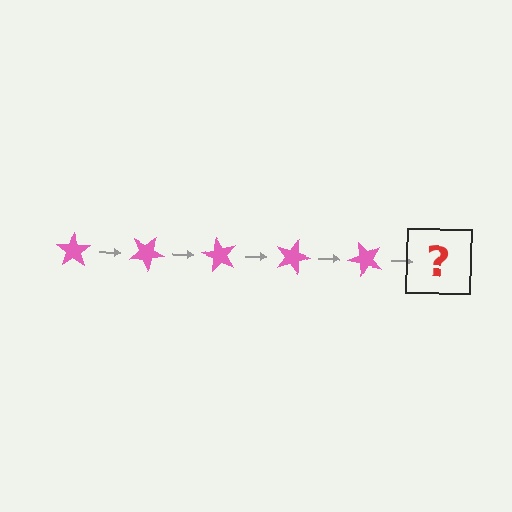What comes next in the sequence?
The next element should be a pink star rotated 150 degrees.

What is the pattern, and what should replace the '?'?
The pattern is that the star rotates 30 degrees each step. The '?' should be a pink star rotated 150 degrees.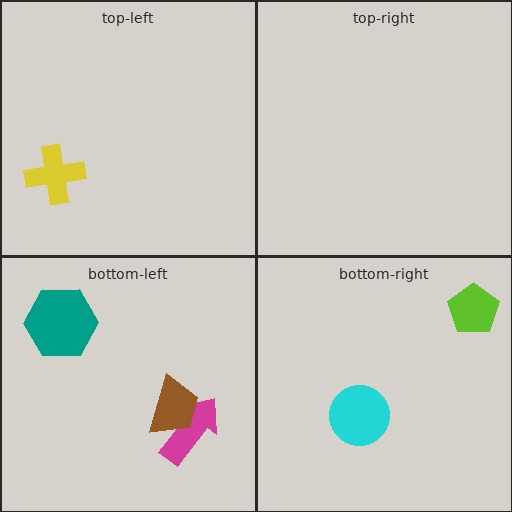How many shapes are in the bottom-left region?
3.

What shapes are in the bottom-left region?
The teal hexagon, the magenta arrow, the brown trapezoid.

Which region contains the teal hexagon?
The bottom-left region.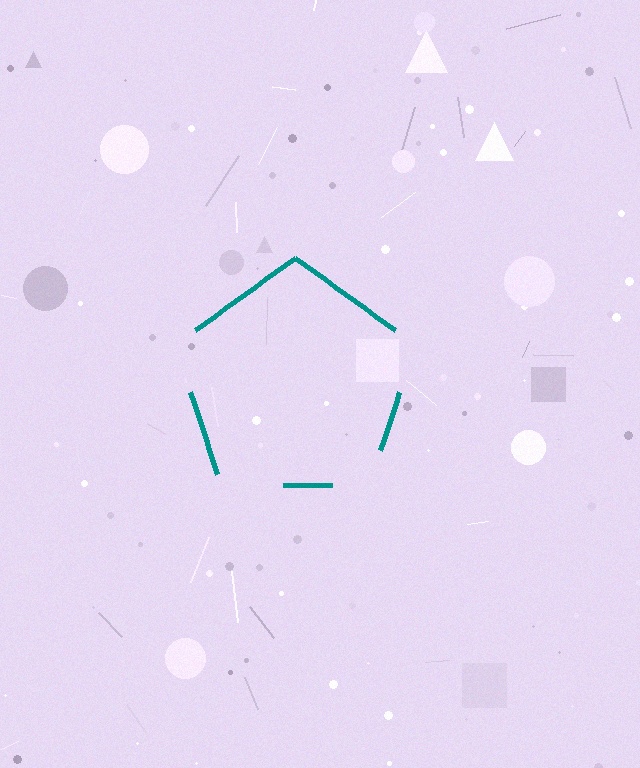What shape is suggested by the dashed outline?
The dashed outline suggests a pentagon.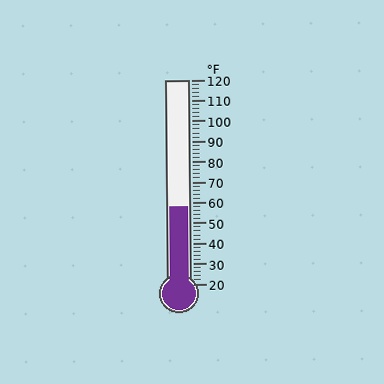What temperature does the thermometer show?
The thermometer shows approximately 58°F.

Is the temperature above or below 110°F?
The temperature is below 110°F.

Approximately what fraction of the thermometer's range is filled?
The thermometer is filled to approximately 40% of its range.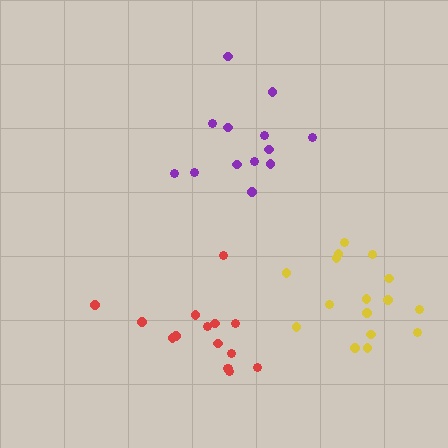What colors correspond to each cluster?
The clusters are colored: red, purple, yellow.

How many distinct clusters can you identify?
There are 3 distinct clusters.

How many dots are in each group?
Group 1: 15 dots, Group 2: 13 dots, Group 3: 16 dots (44 total).